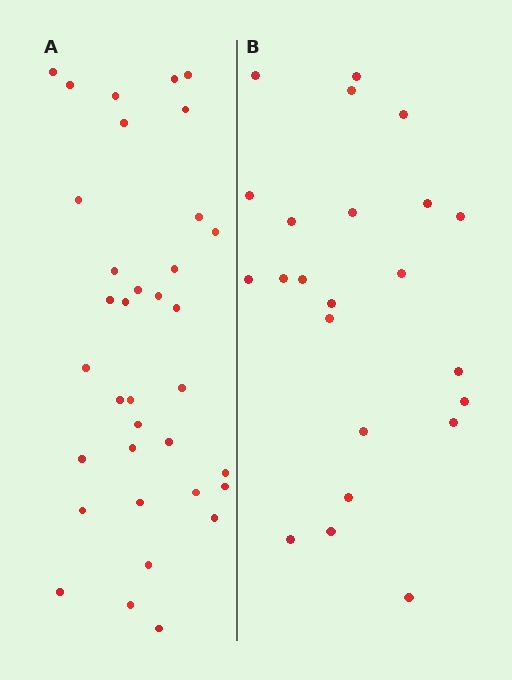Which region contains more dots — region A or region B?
Region A (the left region) has more dots.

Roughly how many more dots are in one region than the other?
Region A has roughly 12 or so more dots than region B.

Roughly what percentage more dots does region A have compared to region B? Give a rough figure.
About 50% more.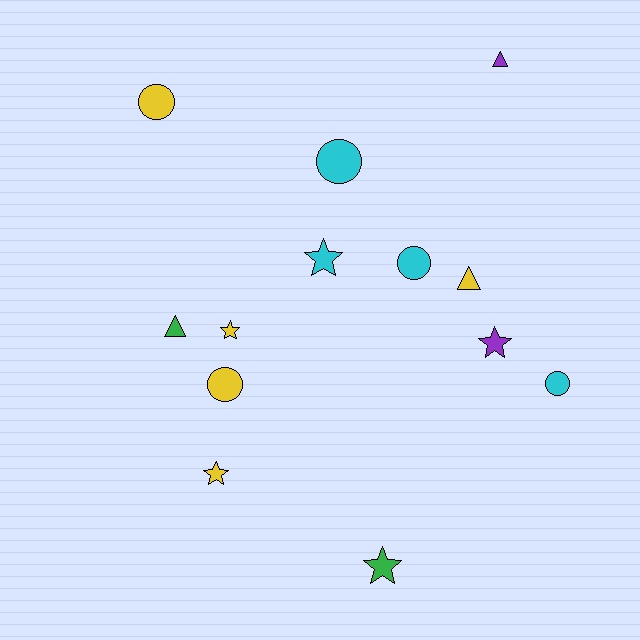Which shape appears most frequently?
Star, with 5 objects.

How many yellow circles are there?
There are 2 yellow circles.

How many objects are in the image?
There are 13 objects.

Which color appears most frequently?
Yellow, with 5 objects.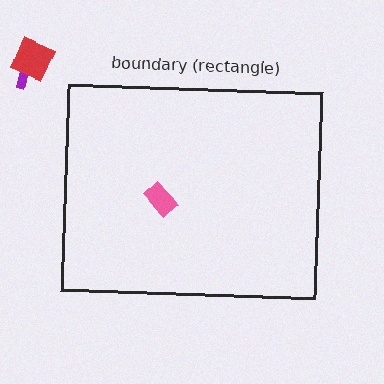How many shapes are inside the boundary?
1 inside, 2 outside.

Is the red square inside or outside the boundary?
Outside.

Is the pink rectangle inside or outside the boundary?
Inside.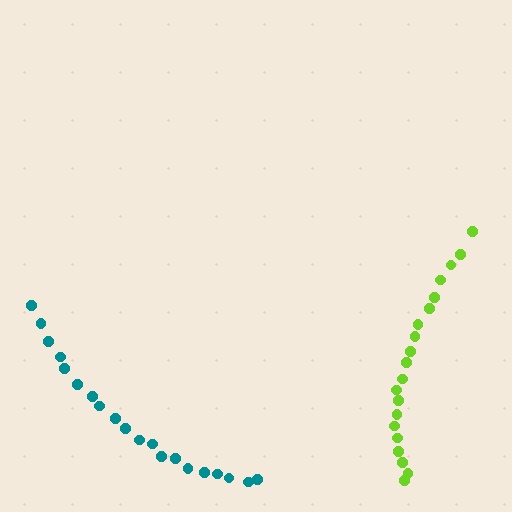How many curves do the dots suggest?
There are 2 distinct paths.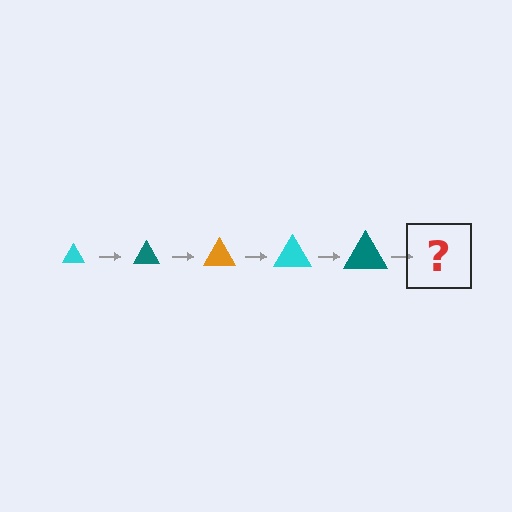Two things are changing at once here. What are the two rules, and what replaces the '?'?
The two rules are that the triangle grows larger each step and the color cycles through cyan, teal, and orange. The '?' should be an orange triangle, larger than the previous one.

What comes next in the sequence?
The next element should be an orange triangle, larger than the previous one.